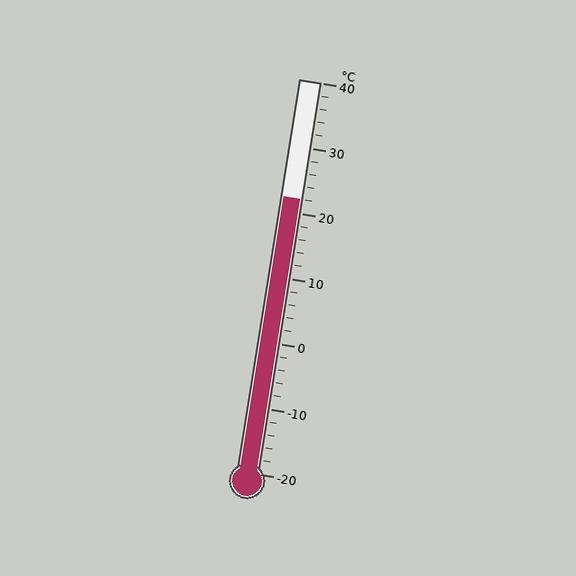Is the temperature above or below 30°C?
The temperature is below 30°C.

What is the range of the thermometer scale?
The thermometer scale ranges from -20°C to 40°C.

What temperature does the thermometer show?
The thermometer shows approximately 22°C.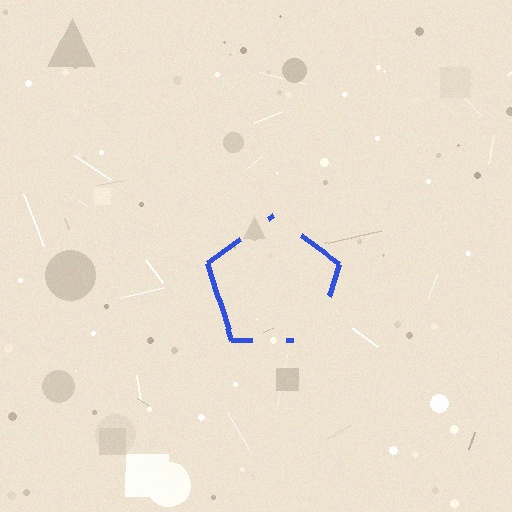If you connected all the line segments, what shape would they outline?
They would outline a pentagon.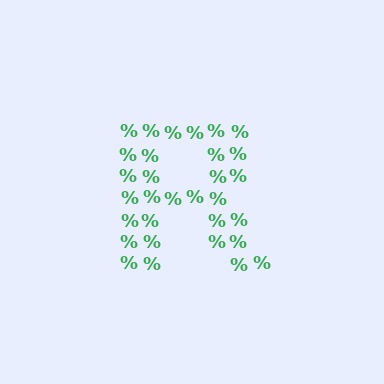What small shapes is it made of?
It is made of small percent signs.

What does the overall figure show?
The overall figure shows the letter R.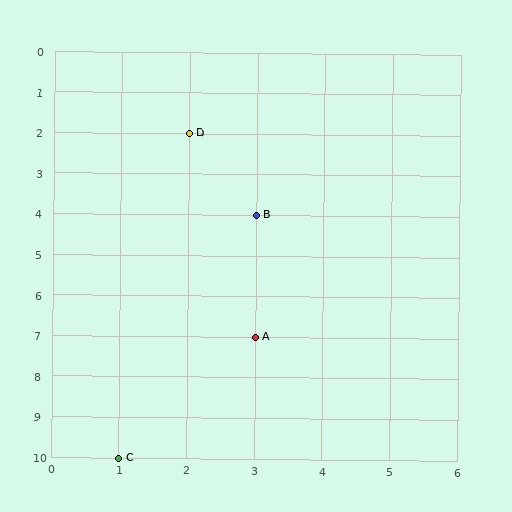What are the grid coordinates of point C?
Point C is at grid coordinates (1, 10).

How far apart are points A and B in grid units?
Points A and B are 3 rows apart.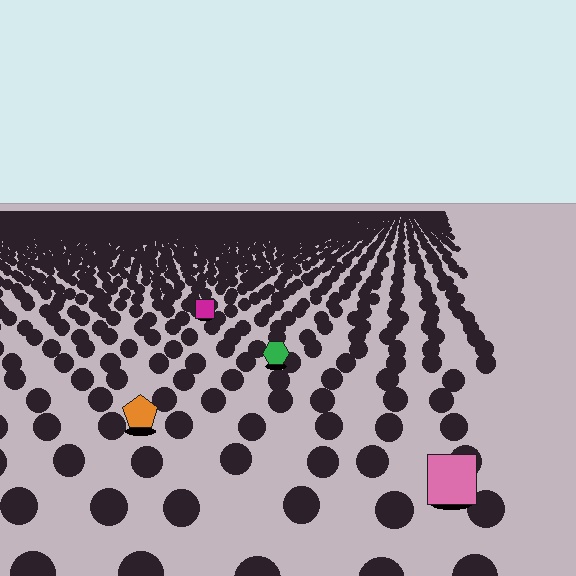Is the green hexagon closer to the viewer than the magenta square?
Yes. The green hexagon is closer — you can tell from the texture gradient: the ground texture is coarser near it.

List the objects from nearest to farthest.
From nearest to farthest: the pink square, the orange pentagon, the green hexagon, the magenta square.